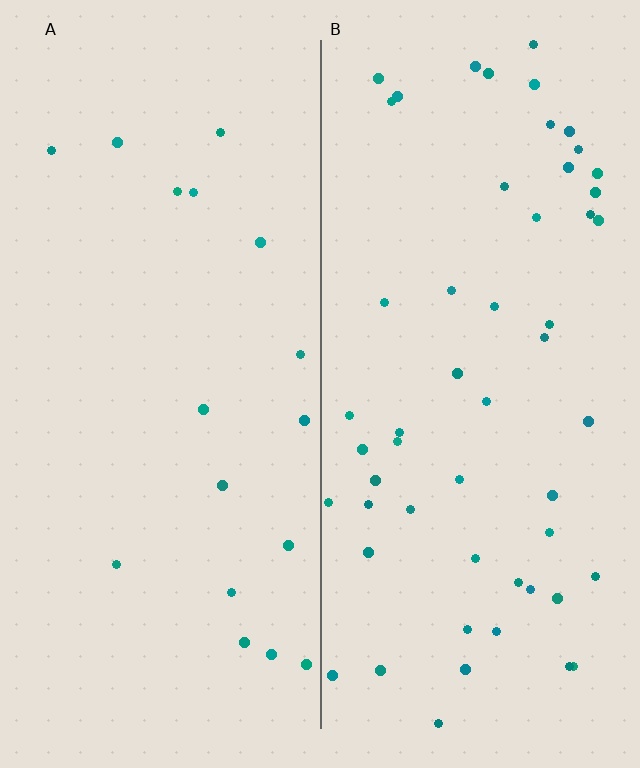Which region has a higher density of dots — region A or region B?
B (the right).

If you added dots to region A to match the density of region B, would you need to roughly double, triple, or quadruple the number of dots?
Approximately triple.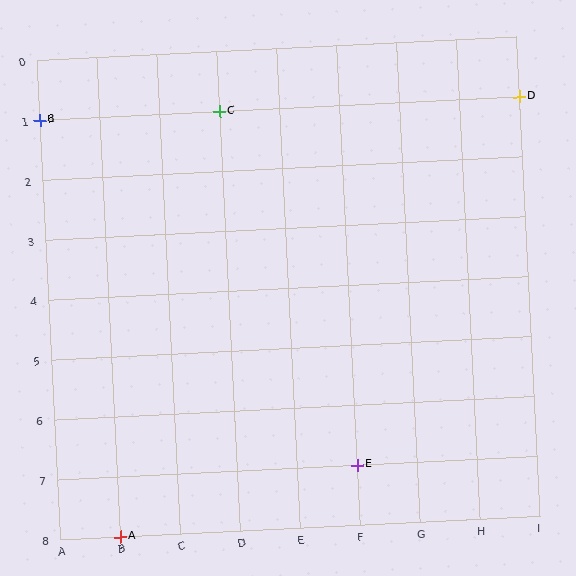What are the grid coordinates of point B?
Point B is at grid coordinates (A, 1).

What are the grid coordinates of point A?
Point A is at grid coordinates (B, 8).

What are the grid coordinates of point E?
Point E is at grid coordinates (F, 7).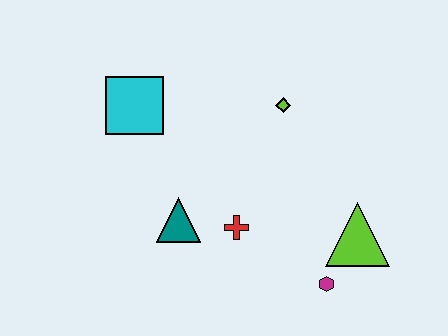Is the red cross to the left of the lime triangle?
Yes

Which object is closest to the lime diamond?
The red cross is closest to the lime diamond.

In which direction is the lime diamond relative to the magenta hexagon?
The lime diamond is above the magenta hexagon.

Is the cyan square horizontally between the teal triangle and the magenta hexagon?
No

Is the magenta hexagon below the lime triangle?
Yes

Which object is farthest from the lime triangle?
The cyan square is farthest from the lime triangle.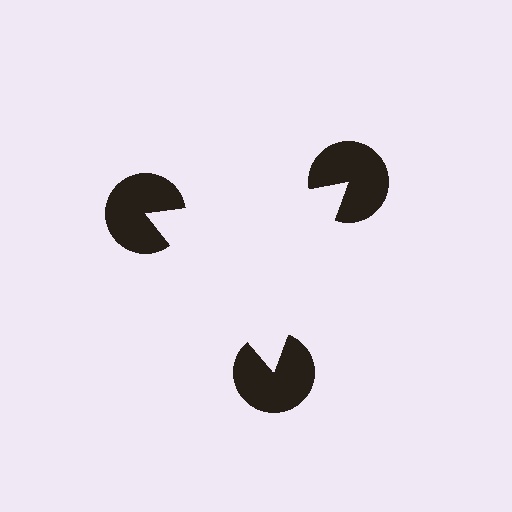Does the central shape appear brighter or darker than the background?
It typically appears slightly brighter than the background, even though no actual brightness change is drawn.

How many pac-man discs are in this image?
There are 3 — one at each vertex of the illusory triangle.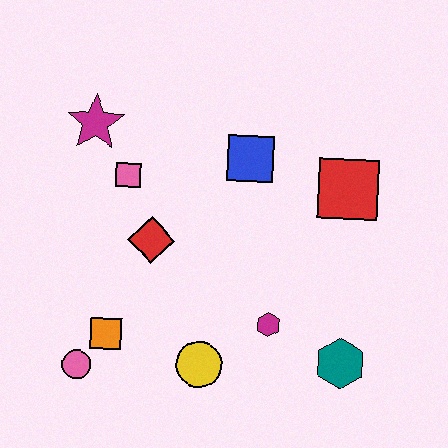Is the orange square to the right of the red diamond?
No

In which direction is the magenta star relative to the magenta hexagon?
The magenta star is above the magenta hexagon.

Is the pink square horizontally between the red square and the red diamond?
No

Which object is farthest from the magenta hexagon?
The magenta star is farthest from the magenta hexagon.